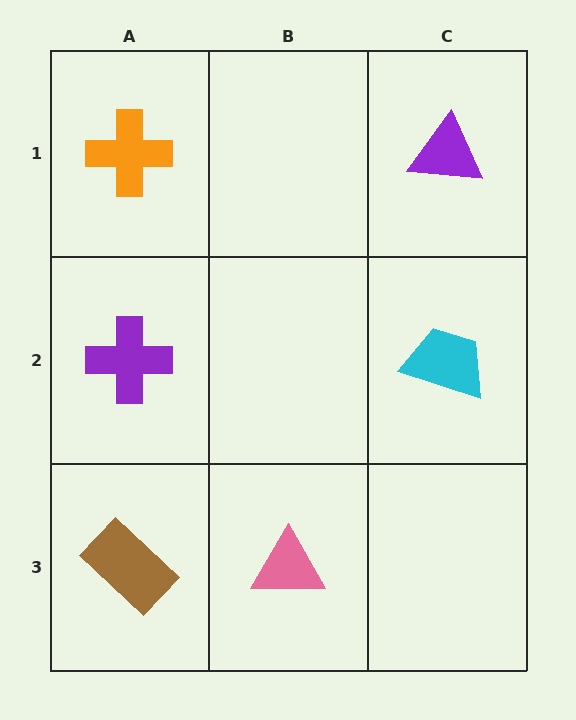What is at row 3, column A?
A brown rectangle.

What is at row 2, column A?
A purple cross.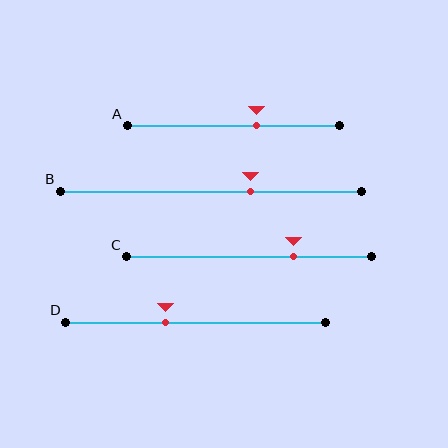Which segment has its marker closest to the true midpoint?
Segment A has its marker closest to the true midpoint.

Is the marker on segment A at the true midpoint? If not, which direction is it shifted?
No, the marker on segment A is shifted to the right by about 11% of the segment length.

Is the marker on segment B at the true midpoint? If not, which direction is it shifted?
No, the marker on segment B is shifted to the right by about 13% of the segment length.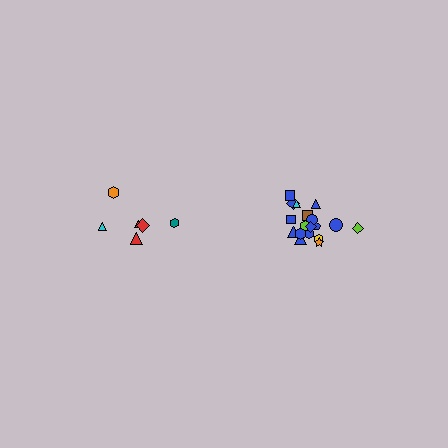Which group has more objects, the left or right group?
The right group.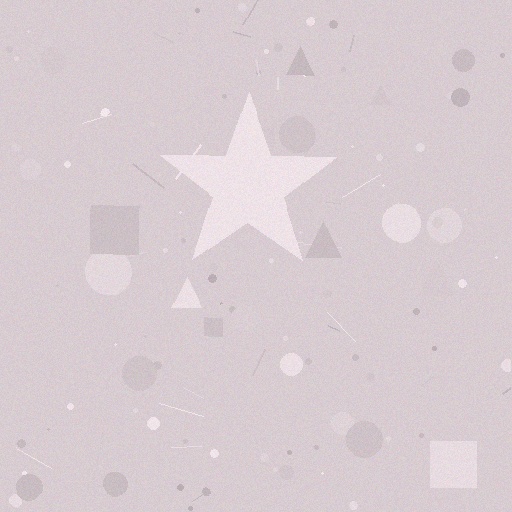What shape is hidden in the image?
A star is hidden in the image.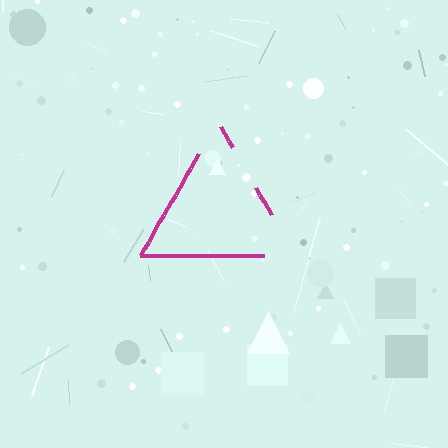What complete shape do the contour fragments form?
The contour fragments form a triangle.